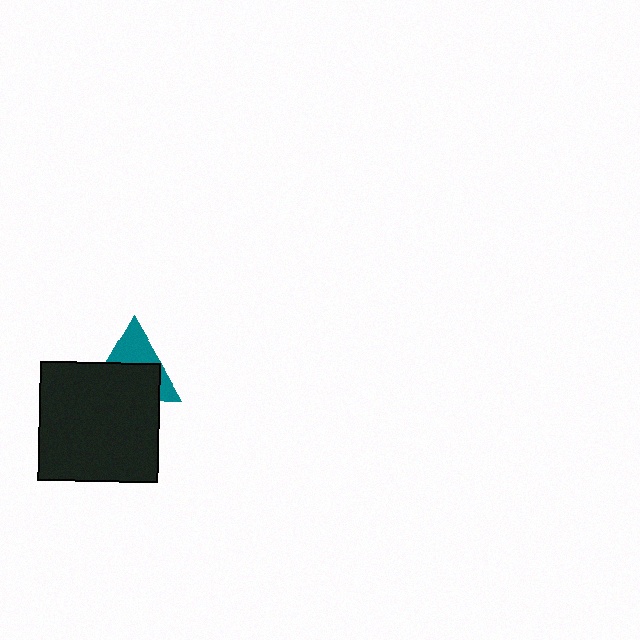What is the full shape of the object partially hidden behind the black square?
The partially hidden object is a teal triangle.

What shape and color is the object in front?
The object in front is a black square.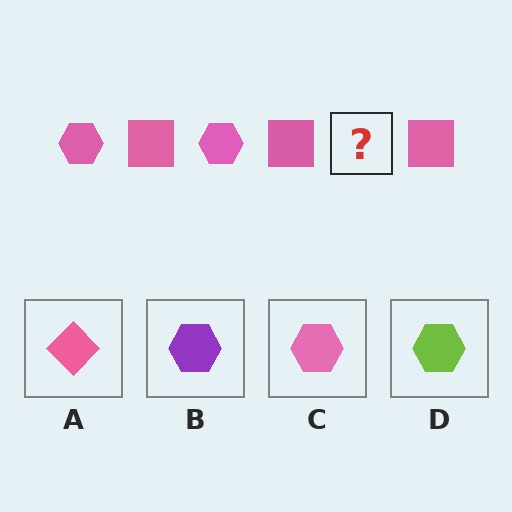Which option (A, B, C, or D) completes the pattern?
C.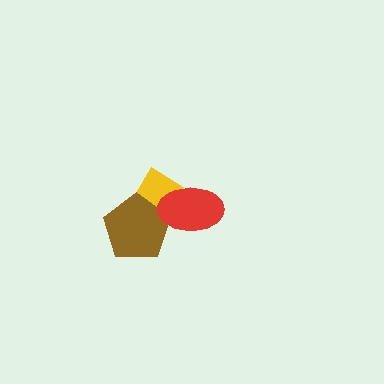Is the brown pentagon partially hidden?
Yes, it is partially covered by another shape.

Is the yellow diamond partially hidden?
Yes, it is partially covered by another shape.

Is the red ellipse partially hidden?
No, no other shape covers it.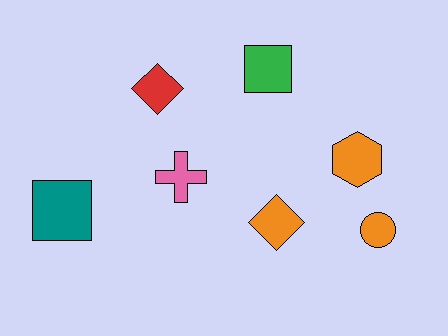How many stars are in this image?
There are no stars.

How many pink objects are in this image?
There is 1 pink object.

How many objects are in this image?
There are 7 objects.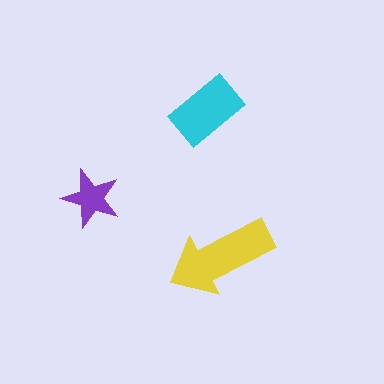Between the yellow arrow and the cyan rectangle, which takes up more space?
The yellow arrow.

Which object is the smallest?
The purple star.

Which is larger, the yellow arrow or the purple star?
The yellow arrow.